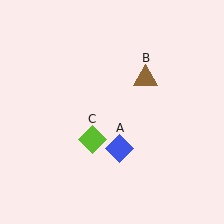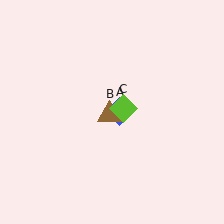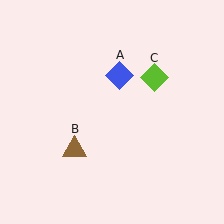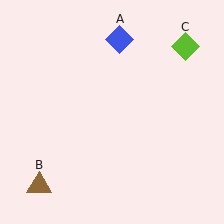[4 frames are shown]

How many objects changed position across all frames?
3 objects changed position: blue diamond (object A), brown triangle (object B), lime diamond (object C).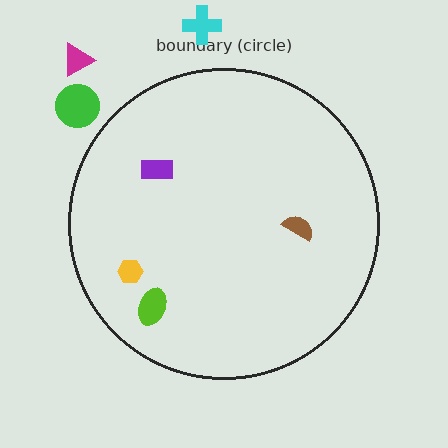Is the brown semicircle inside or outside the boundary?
Inside.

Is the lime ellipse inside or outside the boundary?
Inside.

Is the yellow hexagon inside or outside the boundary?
Inside.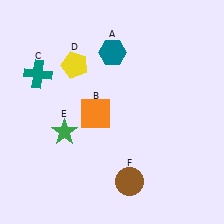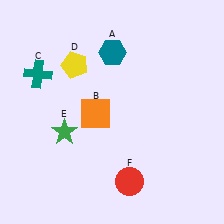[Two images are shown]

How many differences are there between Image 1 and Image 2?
There is 1 difference between the two images.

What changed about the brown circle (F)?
In Image 1, F is brown. In Image 2, it changed to red.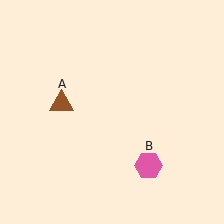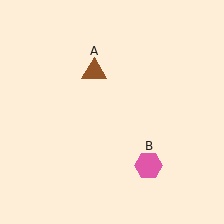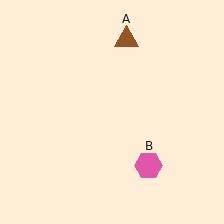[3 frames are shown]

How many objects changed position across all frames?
1 object changed position: brown triangle (object A).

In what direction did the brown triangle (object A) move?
The brown triangle (object A) moved up and to the right.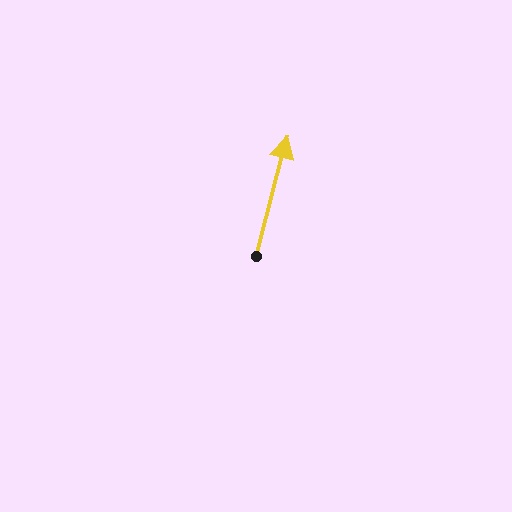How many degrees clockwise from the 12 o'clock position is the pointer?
Approximately 15 degrees.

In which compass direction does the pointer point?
North.